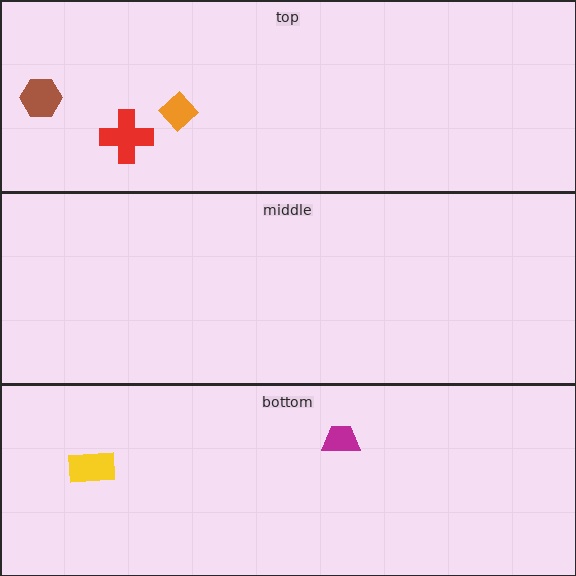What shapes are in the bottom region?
The magenta trapezoid, the yellow rectangle.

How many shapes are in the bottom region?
2.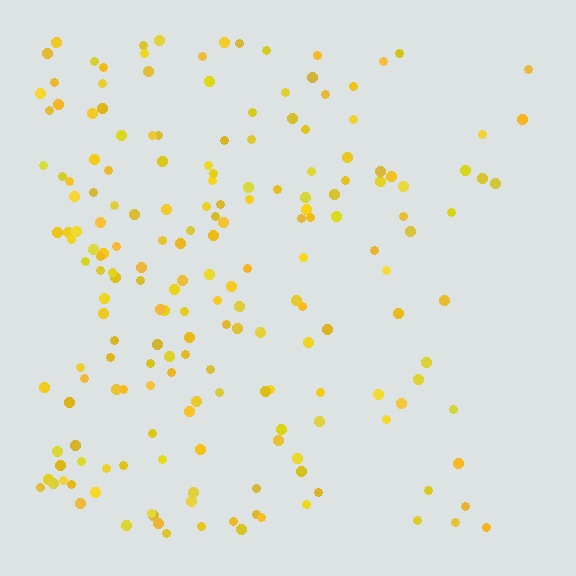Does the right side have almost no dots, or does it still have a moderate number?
Still a moderate number, just noticeably fewer than the left.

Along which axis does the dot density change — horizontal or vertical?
Horizontal.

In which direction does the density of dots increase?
From right to left, with the left side densest.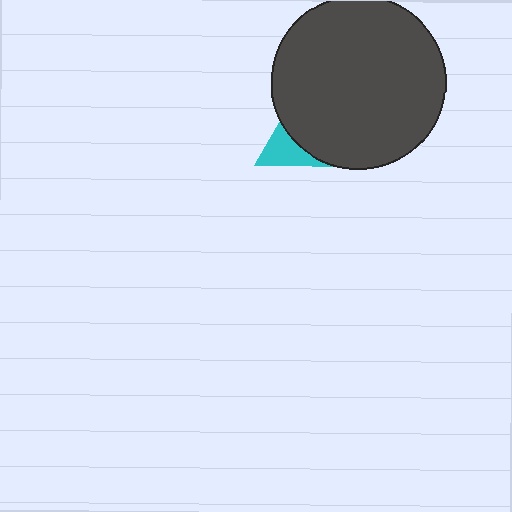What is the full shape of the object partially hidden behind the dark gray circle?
The partially hidden object is a cyan triangle.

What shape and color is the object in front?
The object in front is a dark gray circle.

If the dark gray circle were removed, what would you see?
You would see the complete cyan triangle.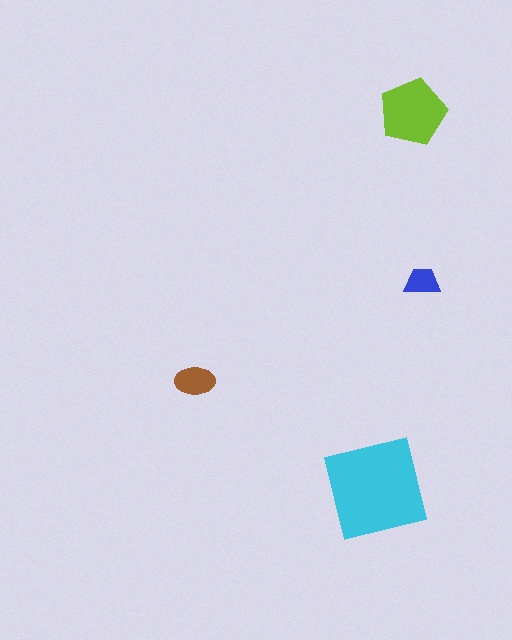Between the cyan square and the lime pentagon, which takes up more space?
The cyan square.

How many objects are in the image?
There are 4 objects in the image.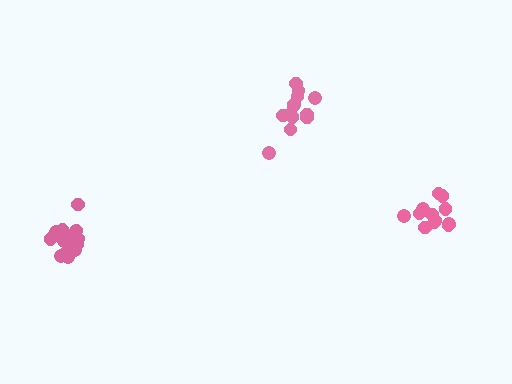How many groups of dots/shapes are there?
There are 3 groups.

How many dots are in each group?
Group 1: 13 dots, Group 2: 17 dots, Group 3: 13 dots (43 total).